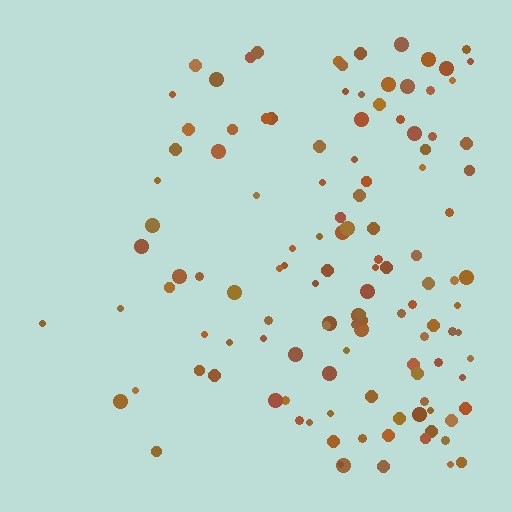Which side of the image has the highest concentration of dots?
The right.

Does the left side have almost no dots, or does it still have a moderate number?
Still a moderate number, just noticeably fewer than the right.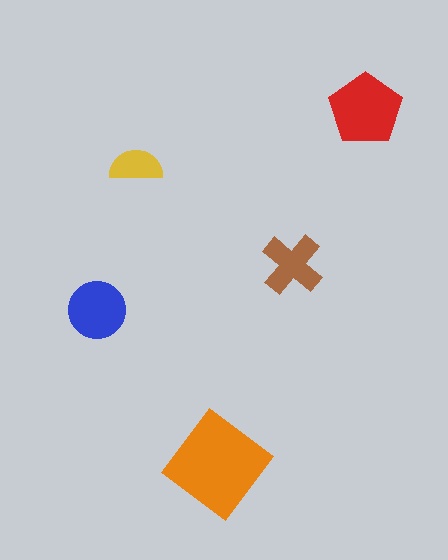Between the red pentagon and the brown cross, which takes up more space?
The red pentagon.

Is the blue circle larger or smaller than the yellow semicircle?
Larger.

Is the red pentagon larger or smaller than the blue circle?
Larger.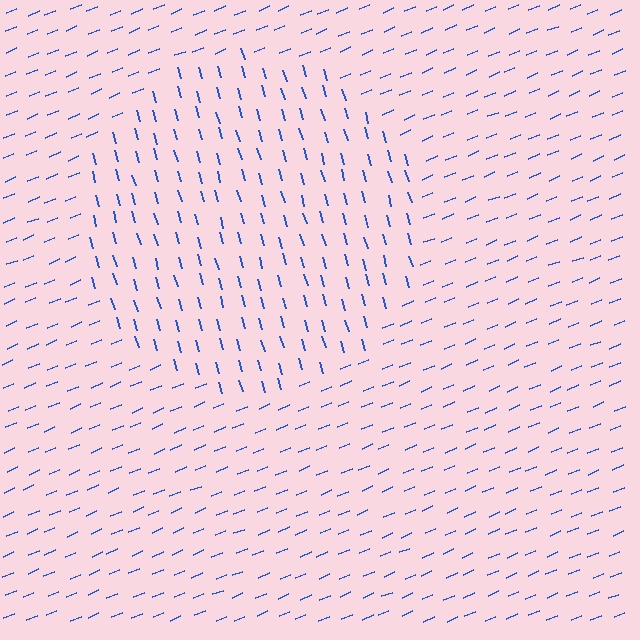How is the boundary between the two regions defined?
The boundary is defined purely by a change in line orientation (approximately 84 degrees difference). All lines are the same color and thickness.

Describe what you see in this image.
The image is filled with small blue line segments. A circle region in the image has lines oriented differently from the surrounding lines, creating a visible texture boundary.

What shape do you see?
I see a circle.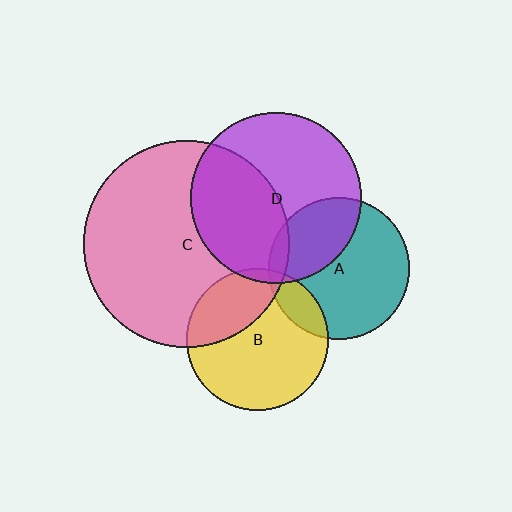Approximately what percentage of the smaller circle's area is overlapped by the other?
Approximately 15%.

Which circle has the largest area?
Circle C (pink).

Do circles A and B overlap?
Yes.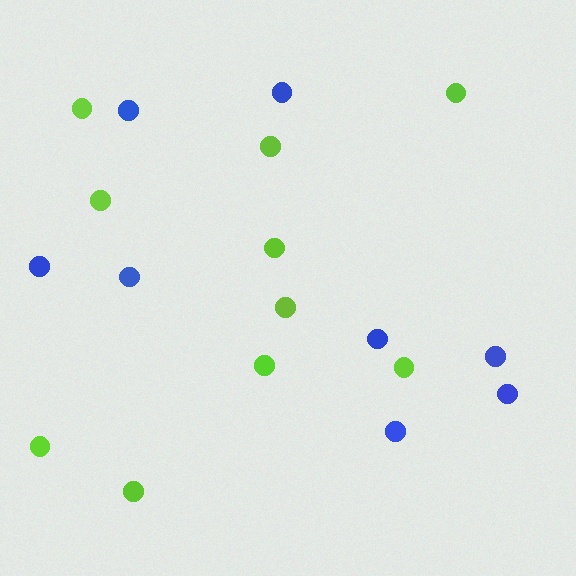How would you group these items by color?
There are 2 groups: one group of lime circles (10) and one group of blue circles (8).